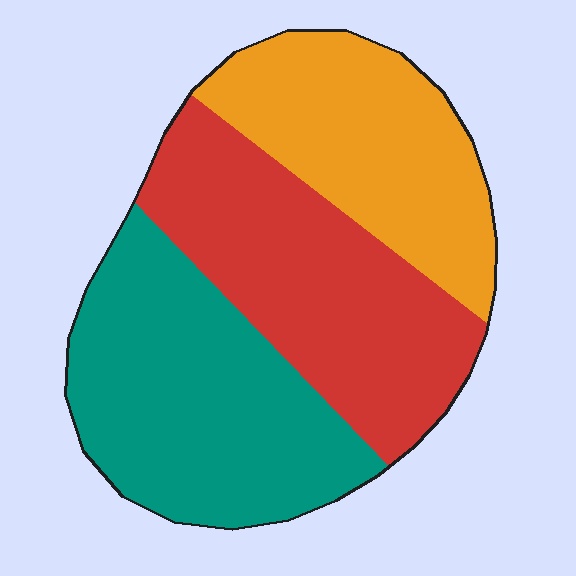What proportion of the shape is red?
Red takes up about one third (1/3) of the shape.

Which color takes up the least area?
Orange, at roughly 30%.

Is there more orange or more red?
Red.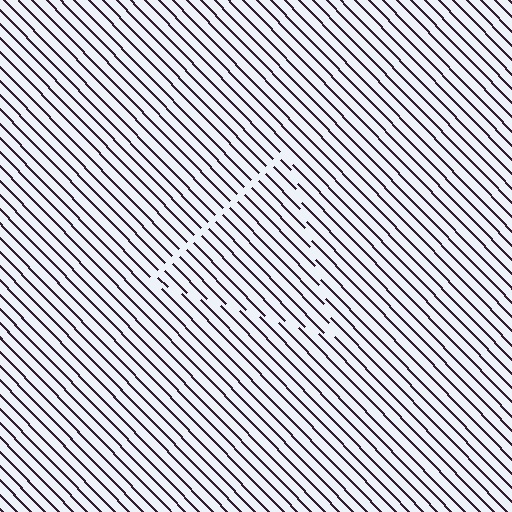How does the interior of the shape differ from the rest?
The interior of the shape contains the same grating, shifted by half a period — the contour is defined by the phase discontinuity where line-ends from the inner and outer gratings abut.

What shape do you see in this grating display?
An illusory triangle. The interior of the shape contains the same grating, shifted by half a period — the contour is defined by the phase discontinuity where line-ends from the inner and outer gratings abut.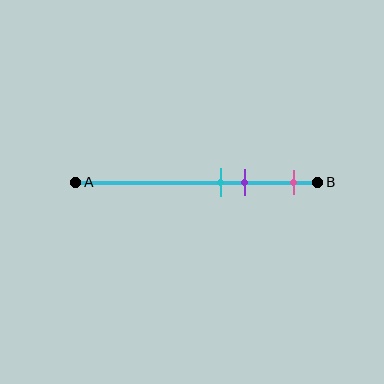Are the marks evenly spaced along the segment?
No, the marks are not evenly spaced.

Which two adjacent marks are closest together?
The cyan and purple marks are the closest adjacent pair.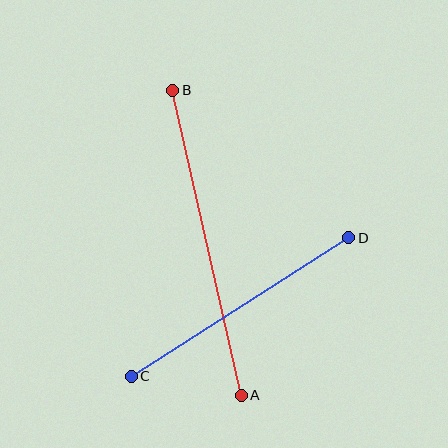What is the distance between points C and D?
The distance is approximately 258 pixels.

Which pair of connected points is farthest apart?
Points A and B are farthest apart.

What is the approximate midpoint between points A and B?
The midpoint is at approximately (207, 243) pixels.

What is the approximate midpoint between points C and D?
The midpoint is at approximately (240, 307) pixels.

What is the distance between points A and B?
The distance is approximately 313 pixels.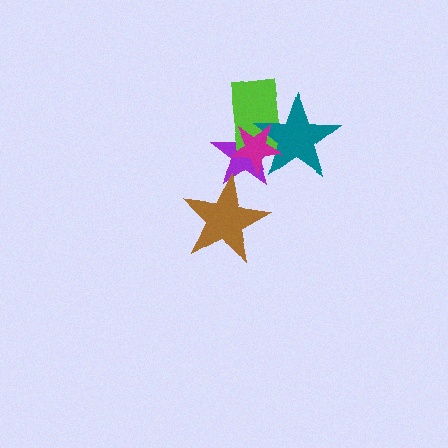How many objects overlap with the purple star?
4 objects overlap with the purple star.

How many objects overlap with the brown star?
1 object overlaps with the brown star.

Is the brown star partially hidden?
No, no other shape covers it.